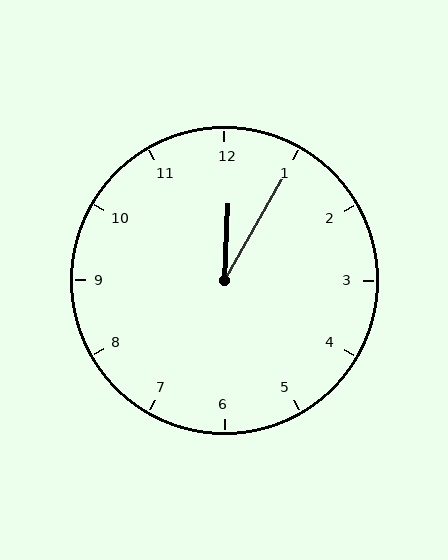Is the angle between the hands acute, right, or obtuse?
It is acute.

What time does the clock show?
12:05.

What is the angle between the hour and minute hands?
Approximately 28 degrees.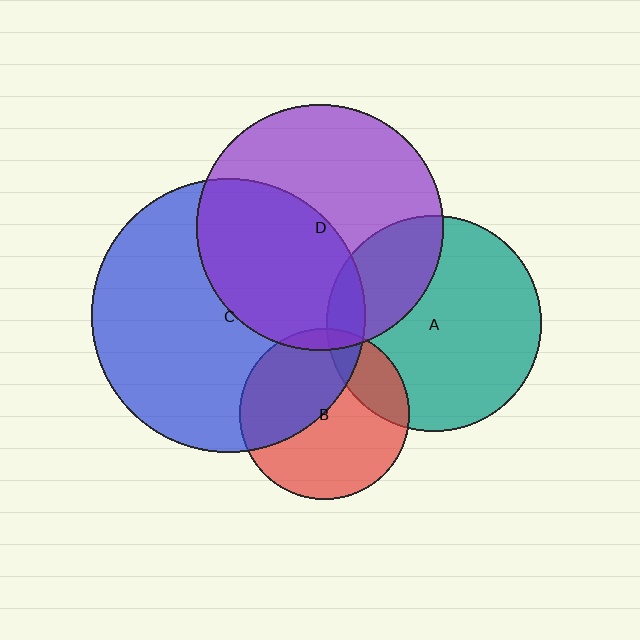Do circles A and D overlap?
Yes.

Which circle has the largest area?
Circle C (blue).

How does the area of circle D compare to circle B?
Approximately 2.1 times.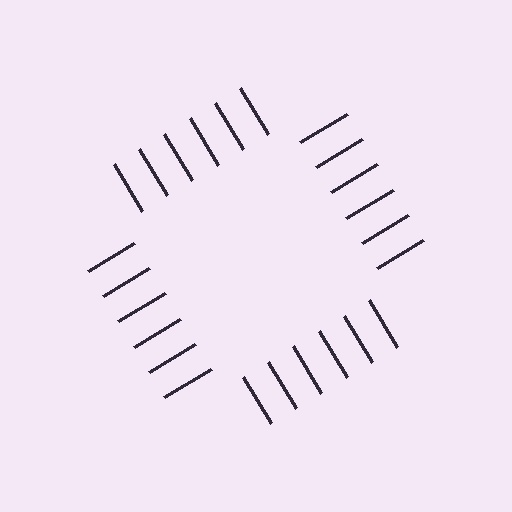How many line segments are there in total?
24 — 6 along each of the 4 edges.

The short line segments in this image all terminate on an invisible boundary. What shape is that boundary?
An illusory square — the line segments terminate on its edges but no continuous stroke is drawn.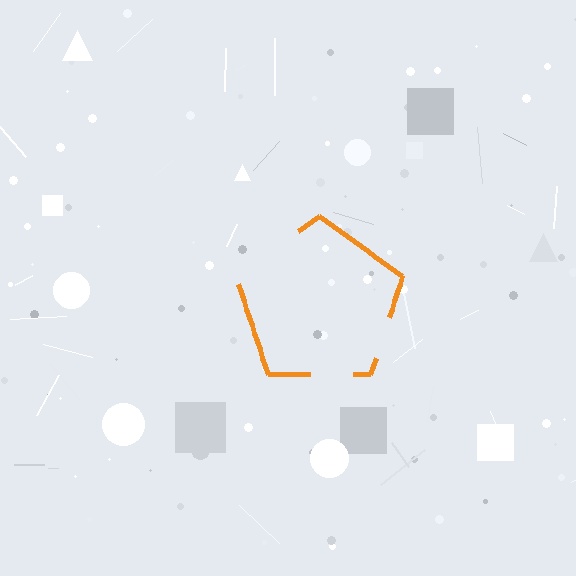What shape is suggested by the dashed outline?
The dashed outline suggests a pentagon.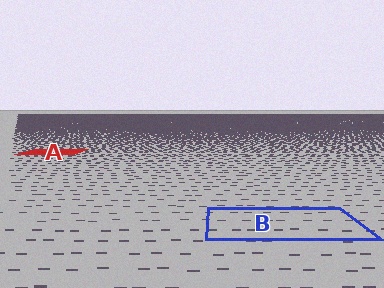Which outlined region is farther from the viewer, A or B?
Region A is farther from the viewer — the texture elements inside it appear smaller and more densely packed.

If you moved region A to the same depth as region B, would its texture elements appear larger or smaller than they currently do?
They would appear larger. At a closer depth, the same texture elements are projected at a bigger on-screen size.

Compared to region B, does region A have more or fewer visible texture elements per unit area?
Region A has more texture elements per unit area — they are packed more densely because it is farther away.